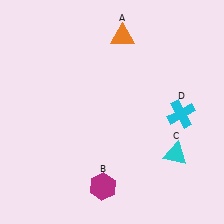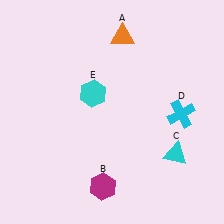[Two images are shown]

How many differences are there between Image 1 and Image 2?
There is 1 difference between the two images.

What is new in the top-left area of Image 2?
A cyan hexagon (E) was added in the top-left area of Image 2.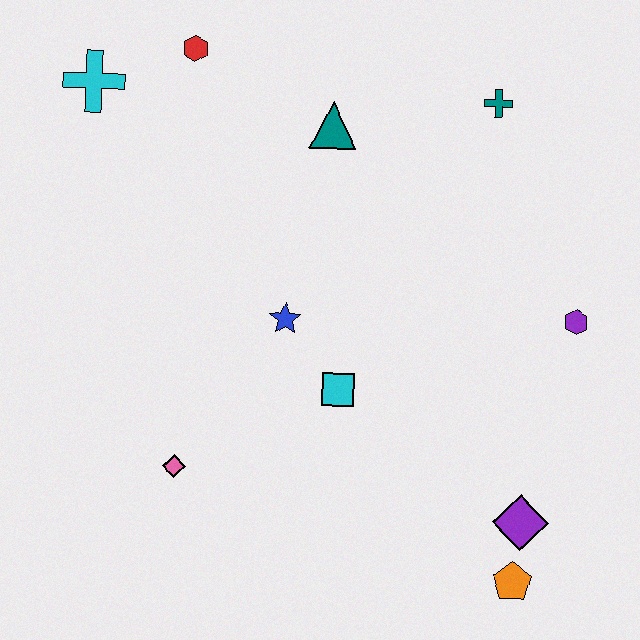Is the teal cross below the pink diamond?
No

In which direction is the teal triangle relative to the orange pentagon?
The teal triangle is above the orange pentagon.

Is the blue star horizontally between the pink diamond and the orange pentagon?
Yes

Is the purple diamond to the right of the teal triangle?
Yes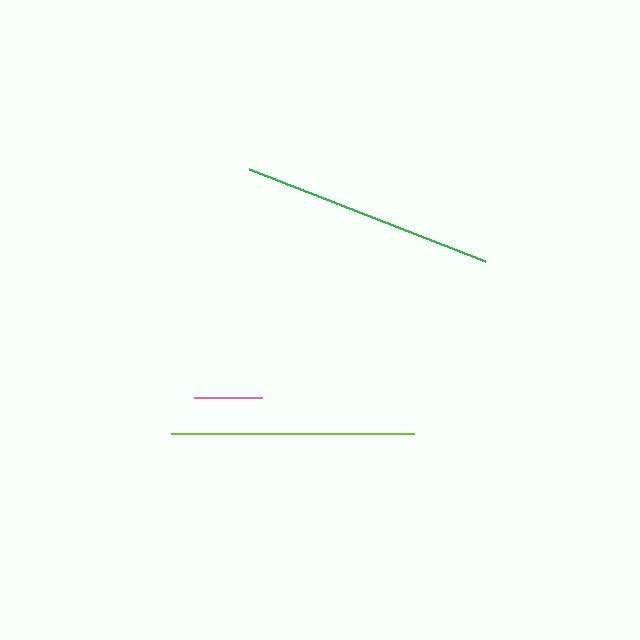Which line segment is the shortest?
The pink line is the shortest at approximately 69 pixels.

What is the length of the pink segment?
The pink segment is approximately 69 pixels long.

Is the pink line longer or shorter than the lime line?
The lime line is longer than the pink line.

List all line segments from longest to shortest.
From longest to shortest: green, lime, pink.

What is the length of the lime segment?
The lime segment is approximately 243 pixels long.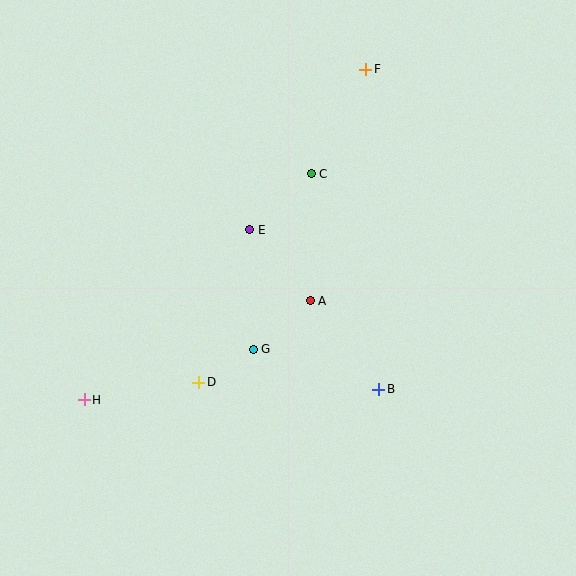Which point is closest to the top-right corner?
Point F is closest to the top-right corner.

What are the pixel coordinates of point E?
Point E is at (250, 230).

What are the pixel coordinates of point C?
Point C is at (311, 174).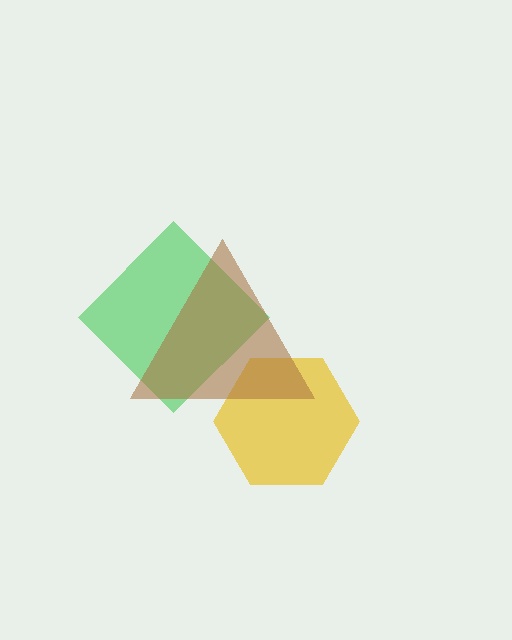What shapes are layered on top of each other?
The layered shapes are: a green diamond, a yellow hexagon, a brown triangle.